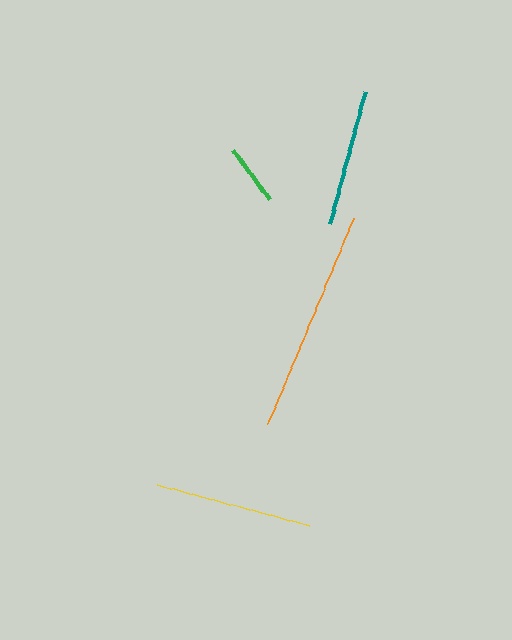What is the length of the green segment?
The green segment is approximately 61 pixels long.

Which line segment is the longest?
The orange line is the longest at approximately 223 pixels.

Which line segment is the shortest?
The green line is the shortest at approximately 61 pixels.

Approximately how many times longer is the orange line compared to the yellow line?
The orange line is approximately 1.4 times the length of the yellow line.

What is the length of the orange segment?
The orange segment is approximately 223 pixels long.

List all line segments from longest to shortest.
From longest to shortest: orange, yellow, teal, green.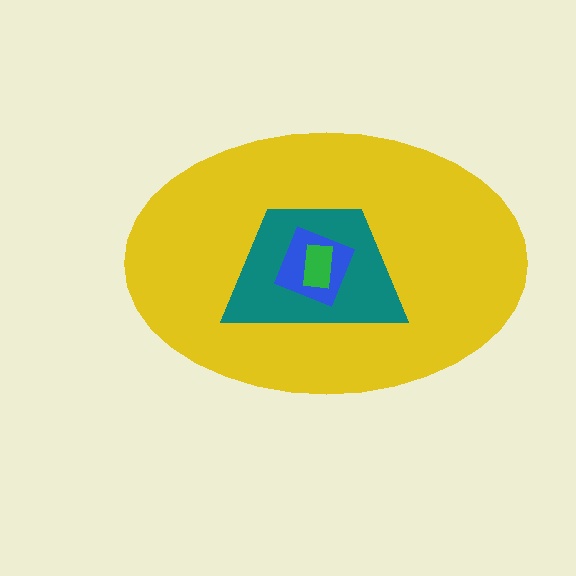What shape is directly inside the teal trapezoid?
The blue square.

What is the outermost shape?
The yellow ellipse.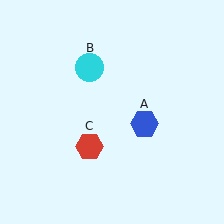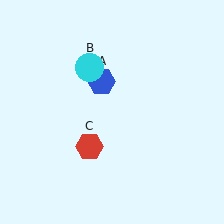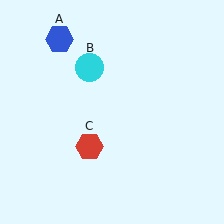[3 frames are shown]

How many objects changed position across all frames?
1 object changed position: blue hexagon (object A).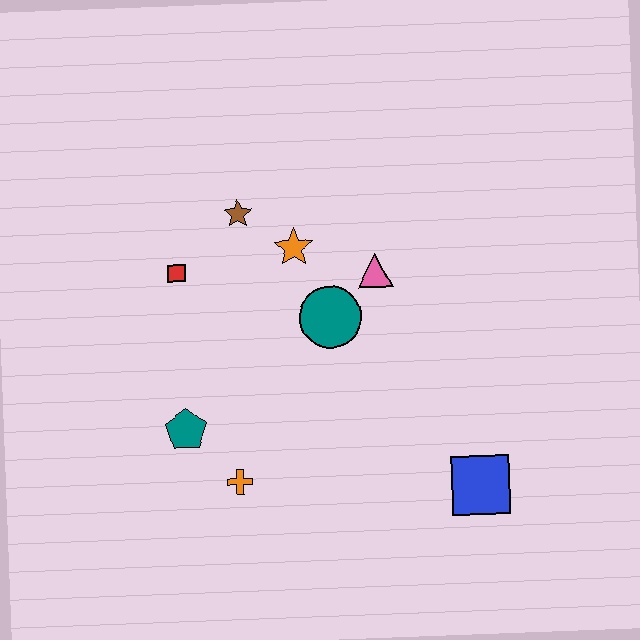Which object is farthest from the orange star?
The blue square is farthest from the orange star.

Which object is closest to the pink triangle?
The teal circle is closest to the pink triangle.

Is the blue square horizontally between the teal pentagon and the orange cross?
No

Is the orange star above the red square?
Yes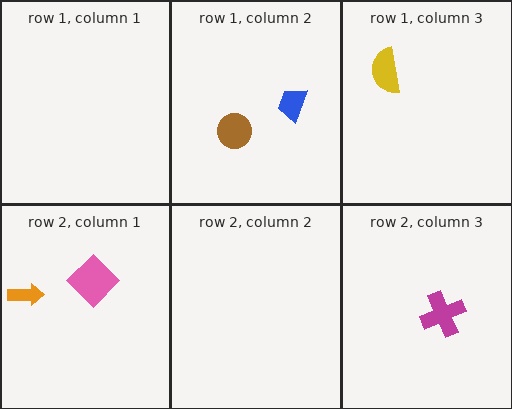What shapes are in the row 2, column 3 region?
The magenta cross.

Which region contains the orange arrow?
The row 2, column 1 region.